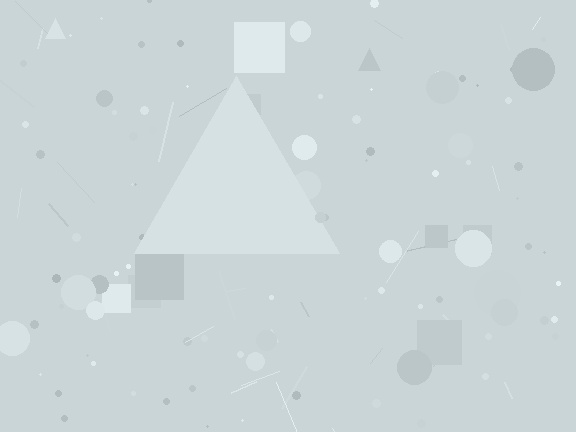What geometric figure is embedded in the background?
A triangle is embedded in the background.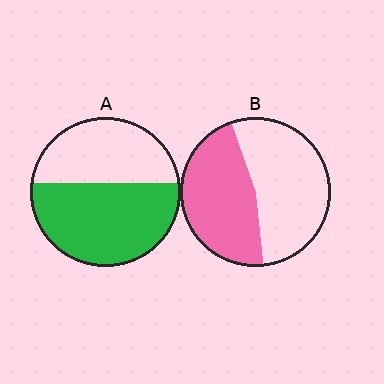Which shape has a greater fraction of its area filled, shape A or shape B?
Shape A.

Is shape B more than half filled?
Roughly half.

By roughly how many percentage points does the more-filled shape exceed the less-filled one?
By roughly 10 percentage points (A over B).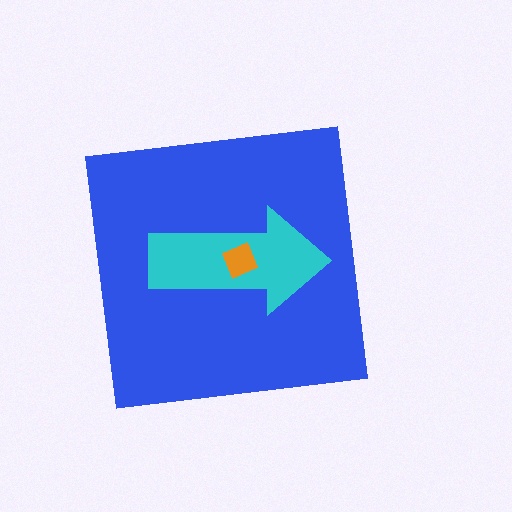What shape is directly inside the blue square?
The cyan arrow.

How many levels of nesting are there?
3.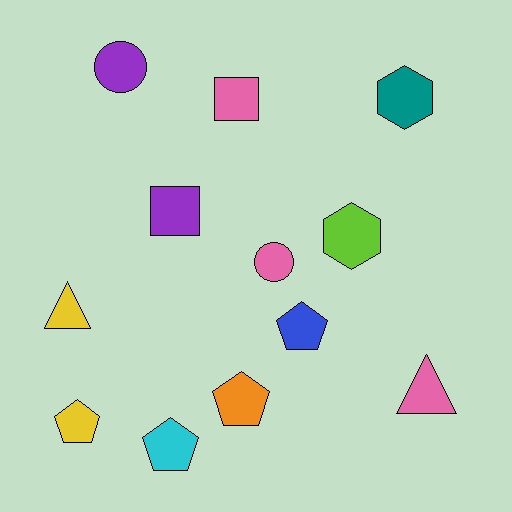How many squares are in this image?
There are 2 squares.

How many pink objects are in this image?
There are 3 pink objects.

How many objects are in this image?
There are 12 objects.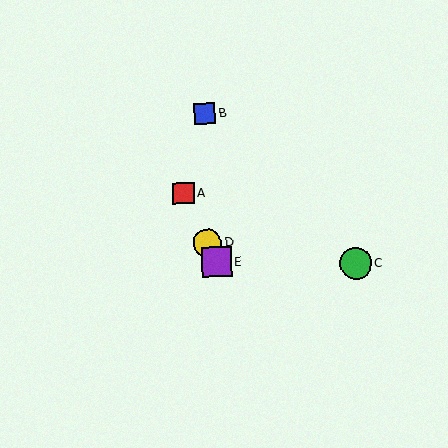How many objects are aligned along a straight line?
3 objects (A, D, E) are aligned along a straight line.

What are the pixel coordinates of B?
Object B is at (205, 114).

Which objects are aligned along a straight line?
Objects A, D, E are aligned along a straight line.